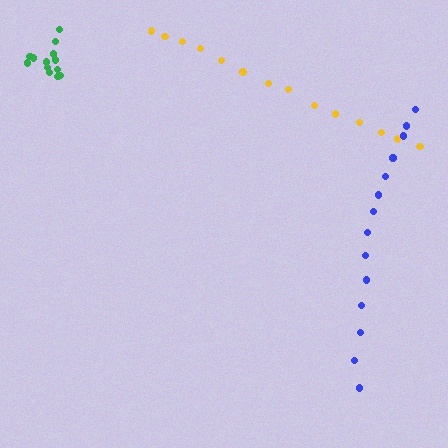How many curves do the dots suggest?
There are 3 distinct paths.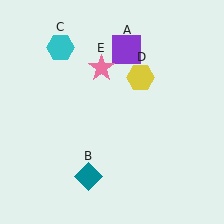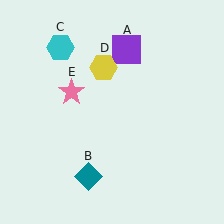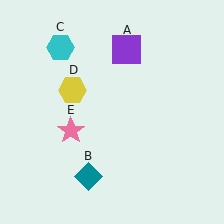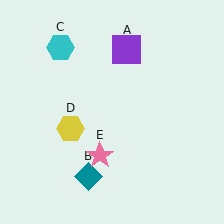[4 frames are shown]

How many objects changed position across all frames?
2 objects changed position: yellow hexagon (object D), pink star (object E).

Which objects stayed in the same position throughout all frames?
Purple square (object A) and teal diamond (object B) and cyan hexagon (object C) remained stationary.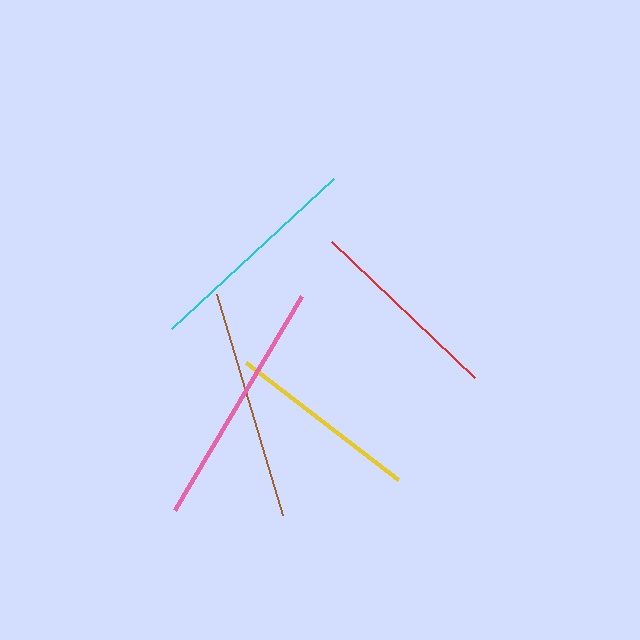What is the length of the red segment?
The red segment is approximately 198 pixels long.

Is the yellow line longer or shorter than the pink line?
The pink line is longer than the yellow line.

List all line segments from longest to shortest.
From longest to shortest: pink, brown, cyan, red, yellow.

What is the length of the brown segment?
The brown segment is approximately 231 pixels long.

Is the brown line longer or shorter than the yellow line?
The brown line is longer than the yellow line.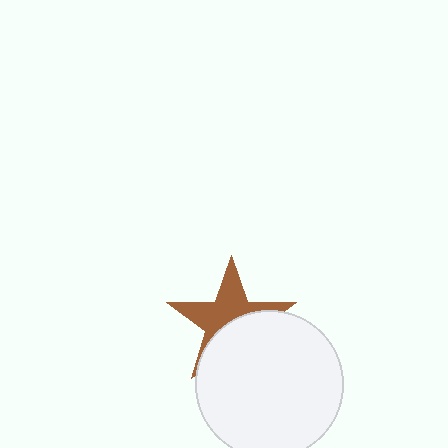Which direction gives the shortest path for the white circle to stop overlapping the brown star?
Moving down gives the shortest separation.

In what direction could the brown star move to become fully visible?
The brown star could move up. That would shift it out from behind the white circle entirely.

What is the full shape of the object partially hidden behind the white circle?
The partially hidden object is a brown star.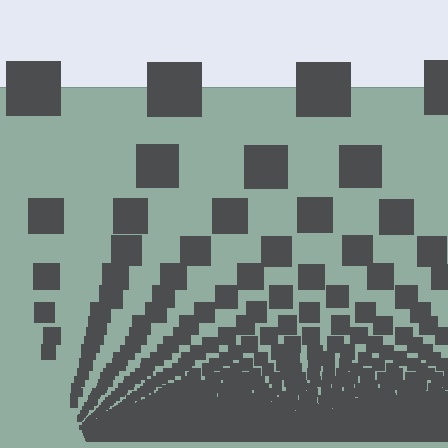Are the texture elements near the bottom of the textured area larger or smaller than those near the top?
Smaller. The gradient is inverted — elements near the bottom are smaller and denser.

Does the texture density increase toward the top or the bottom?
Density increases toward the bottom.